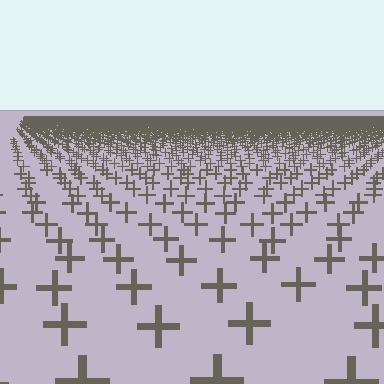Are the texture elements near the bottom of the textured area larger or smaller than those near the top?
Larger. Near the bottom, elements are closer to the viewer and appear at a bigger on-screen size.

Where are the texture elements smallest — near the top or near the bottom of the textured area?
Near the top.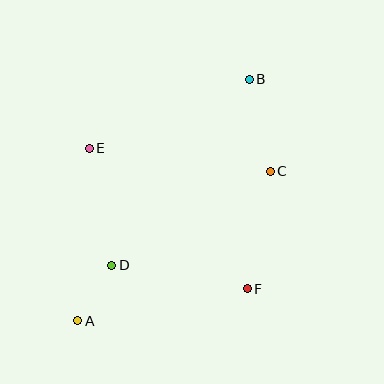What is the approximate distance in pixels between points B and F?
The distance between B and F is approximately 209 pixels.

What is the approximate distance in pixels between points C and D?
The distance between C and D is approximately 184 pixels.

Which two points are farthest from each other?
Points A and B are farthest from each other.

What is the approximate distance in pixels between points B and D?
The distance between B and D is approximately 231 pixels.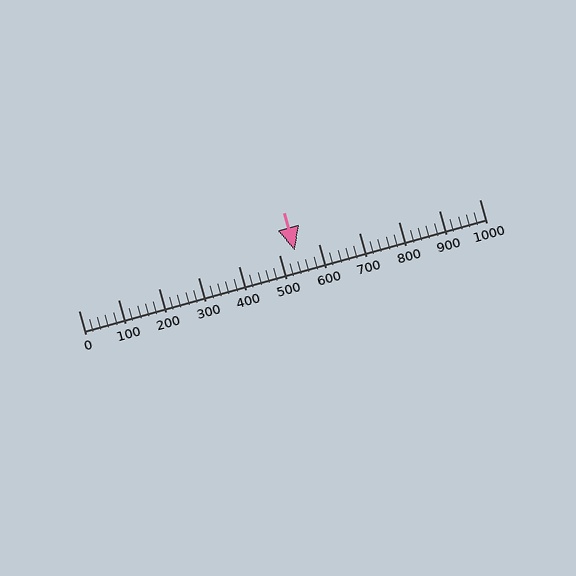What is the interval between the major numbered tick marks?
The major tick marks are spaced 100 units apart.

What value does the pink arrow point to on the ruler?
The pink arrow points to approximately 539.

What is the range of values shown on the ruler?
The ruler shows values from 0 to 1000.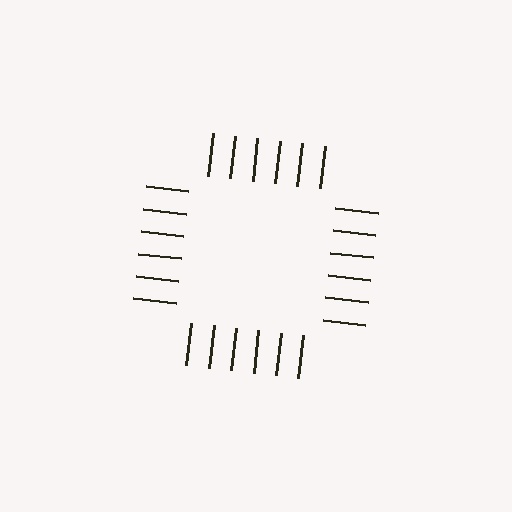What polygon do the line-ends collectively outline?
An illusory square — the line segments terminate on its edges but no continuous stroke is drawn.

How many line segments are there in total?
24 — 6 along each of the 4 edges.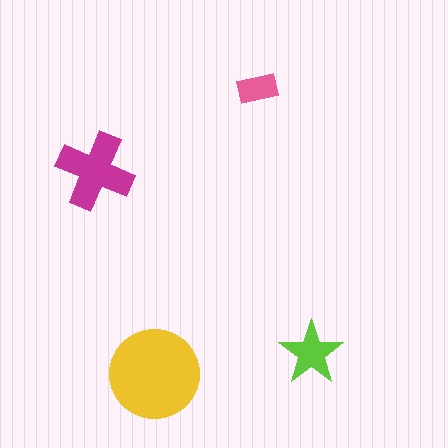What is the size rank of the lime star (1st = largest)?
3rd.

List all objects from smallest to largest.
The pink rectangle, the lime star, the magenta cross, the yellow circle.